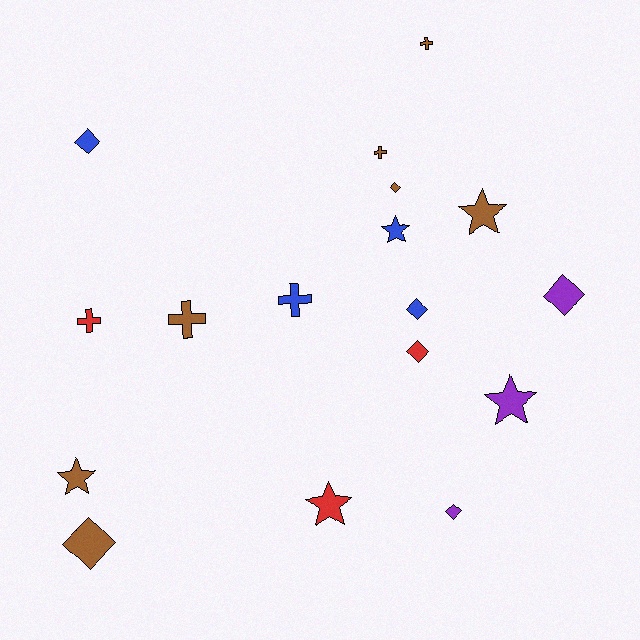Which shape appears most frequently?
Diamond, with 7 objects.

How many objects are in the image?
There are 17 objects.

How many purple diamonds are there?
There are 2 purple diamonds.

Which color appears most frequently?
Brown, with 7 objects.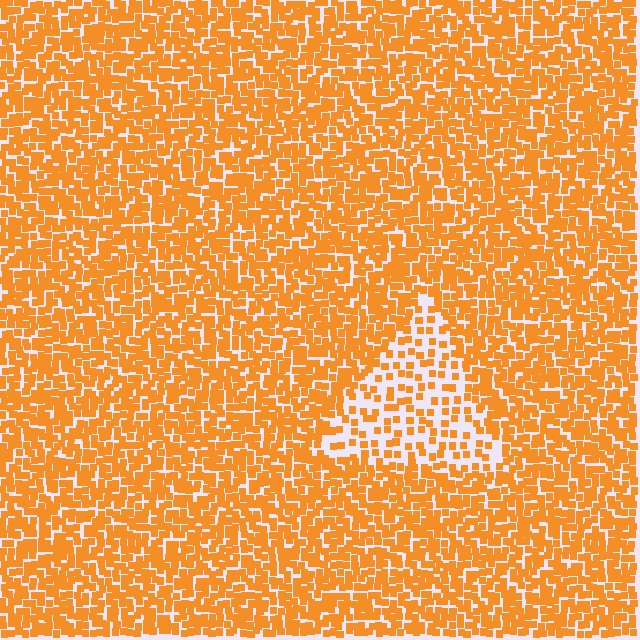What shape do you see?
I see a triangle.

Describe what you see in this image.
The image contains small orange elements arranged at two different densities. A triangle-shaped region is visible where the elements are less densely packed than the surrounding area.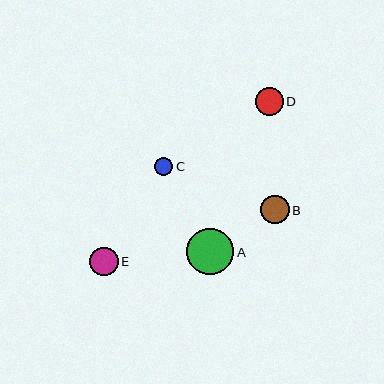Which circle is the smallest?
Circle C is the smallest with a size of approximately 18 pixels.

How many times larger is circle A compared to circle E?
Circle A is approximately 1.7 times the size of circle E.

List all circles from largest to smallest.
From largest to smallest: A, B, E, D, C.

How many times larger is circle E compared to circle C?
Circle E is approximately 1.6 times the size of circle C.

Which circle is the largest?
Circle A is the largest with a size of approximately 47 pixels.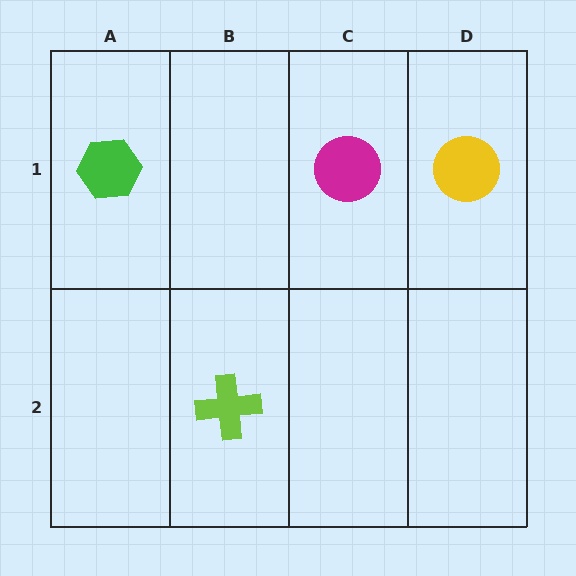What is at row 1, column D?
A yellow circle.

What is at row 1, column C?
A magenta circle.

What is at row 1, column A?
A green hexagon.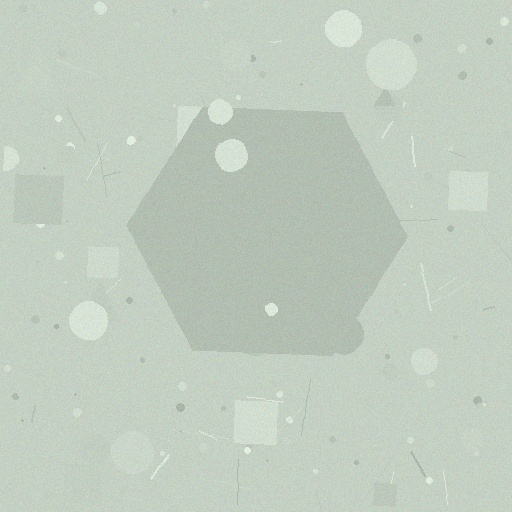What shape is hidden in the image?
A hexagon is hidden in the image.